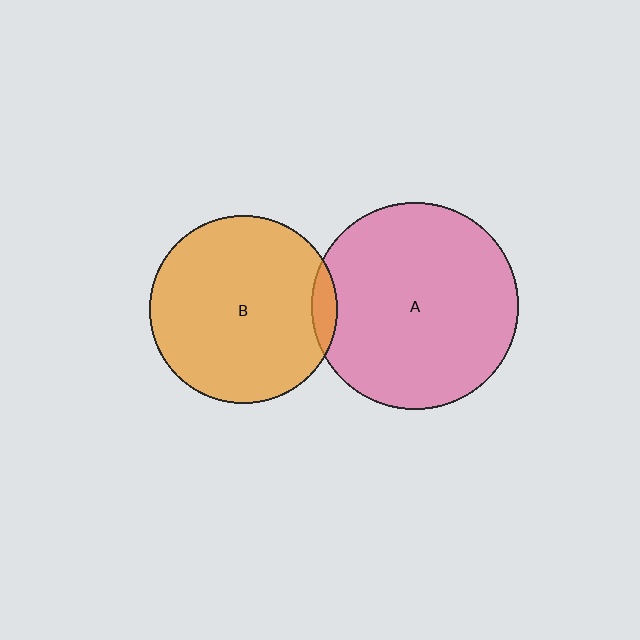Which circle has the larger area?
Circle A (pink).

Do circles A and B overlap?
Yes.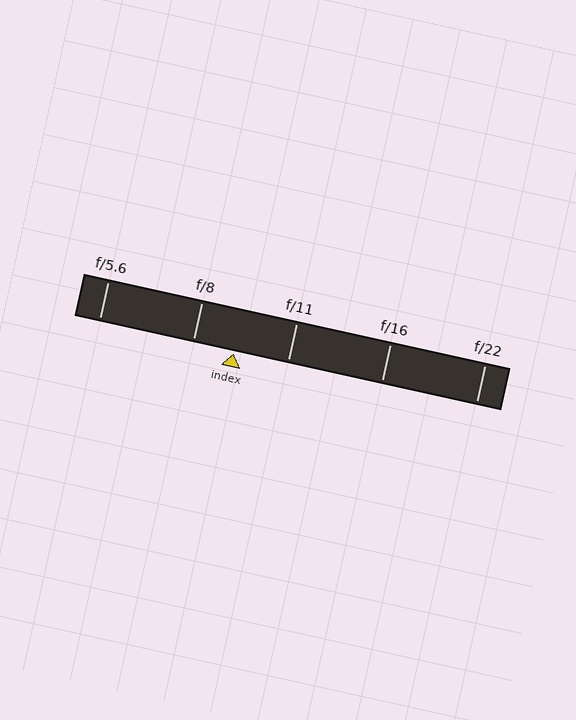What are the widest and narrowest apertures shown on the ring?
The widest aperture shown is f/5.6 and the narrowest is f/22.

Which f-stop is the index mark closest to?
The index mark is closest to f/8.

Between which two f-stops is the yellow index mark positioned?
The index mark is between f/8 and f/11.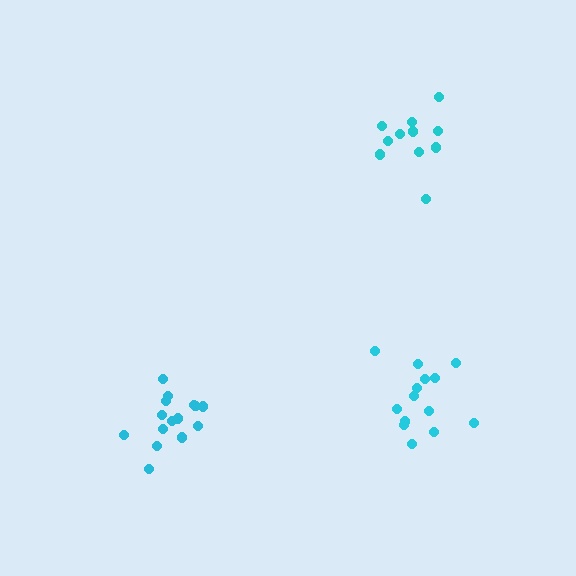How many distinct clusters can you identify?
There are 3 distinct clusters.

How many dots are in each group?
Group 1: 11 dots, Group 2: 14 dots, Group 3: 15 dots (40 total).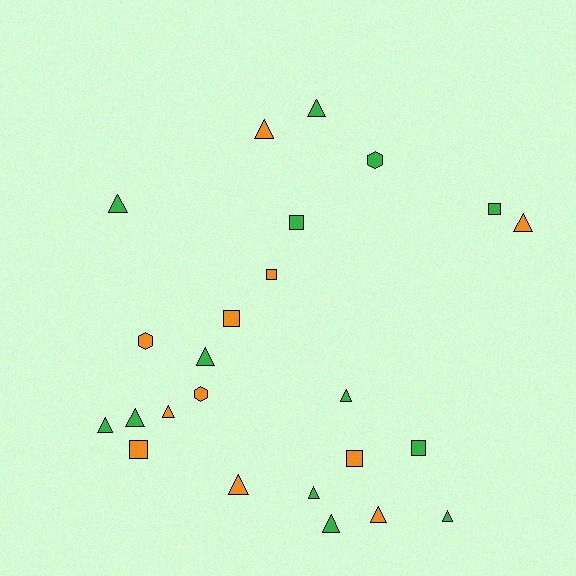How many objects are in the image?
There are 24 objects.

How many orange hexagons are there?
There are 2 orange hexagons.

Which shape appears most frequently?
Triangle, with 14 objects.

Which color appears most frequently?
Green, with 13 objects.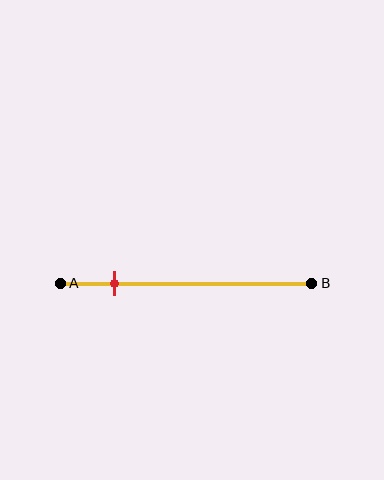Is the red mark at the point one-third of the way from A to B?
No, the mark is at about 20% from A, not at the 33% one-third point.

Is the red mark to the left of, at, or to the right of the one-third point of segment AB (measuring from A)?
The red mark is to the left of the one-third point of segment AB.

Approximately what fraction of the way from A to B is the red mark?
The red mark is approximately 20% of the way from A to B.